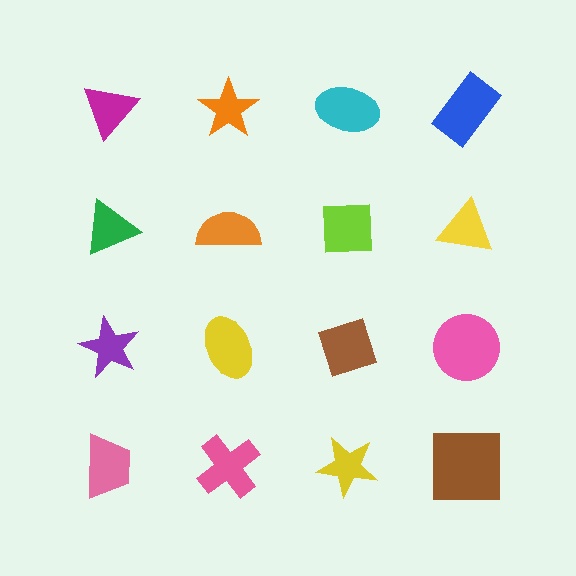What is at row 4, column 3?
A yellow star.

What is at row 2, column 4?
A yellow triangle.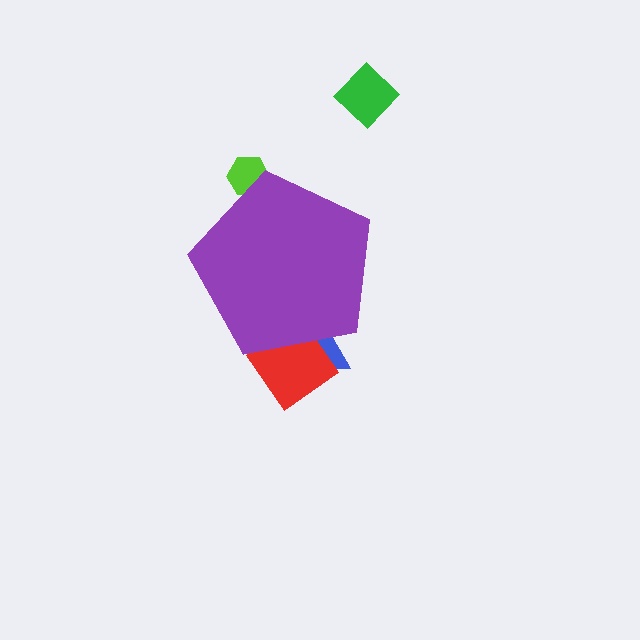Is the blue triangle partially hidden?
Yes, the blue triangle is partially hidden behind the purple pentagon.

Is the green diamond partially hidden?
No, the green diamond is fully visible.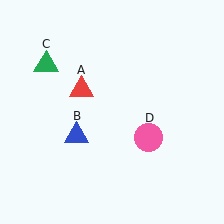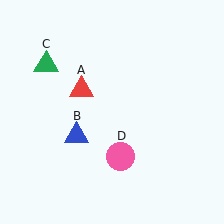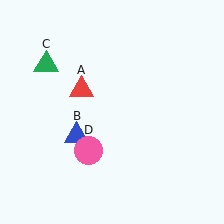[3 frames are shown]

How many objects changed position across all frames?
1 object changed position: pink circle (object D).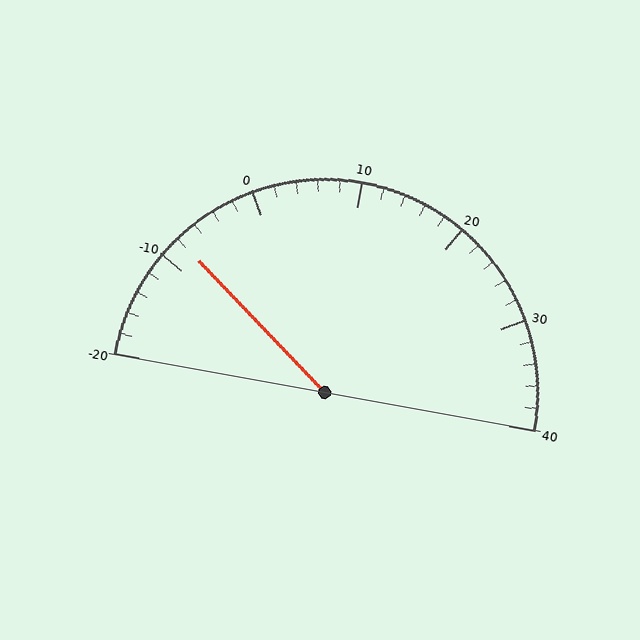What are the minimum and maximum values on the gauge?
The gauge ranges from -20 to 40.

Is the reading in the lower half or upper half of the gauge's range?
The reading is in the lower half of the range (-20 to 40).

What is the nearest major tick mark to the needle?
The nearest major tick mark is -10.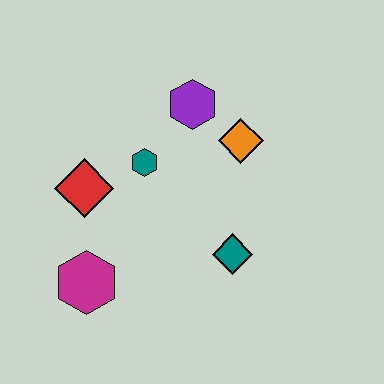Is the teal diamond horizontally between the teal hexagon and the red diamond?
No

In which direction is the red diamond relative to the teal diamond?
The red diamond is to the left of the teal diamond.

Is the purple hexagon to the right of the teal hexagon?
Yes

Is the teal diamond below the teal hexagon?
Yes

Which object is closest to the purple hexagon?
The orange diamond is closest to the purple hexagon.